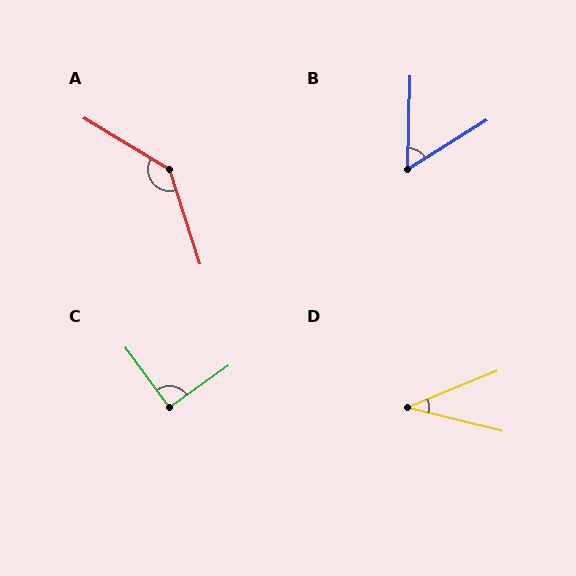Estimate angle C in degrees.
Approximately 91 degrees.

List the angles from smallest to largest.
D (37°), B (56°), C (91°), A (139°).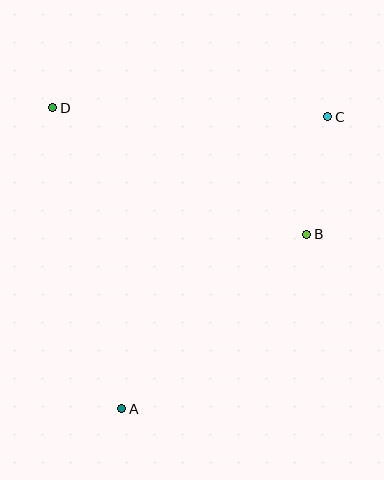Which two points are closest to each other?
Points B and C are closest to each other.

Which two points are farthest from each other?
Points A and C are farthest from each other.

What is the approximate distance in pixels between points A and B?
The distance between A and B is approximately 254 pixels.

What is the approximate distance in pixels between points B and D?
The distance between B and D is approximately 284 pixels.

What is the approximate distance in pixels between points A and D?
The distance between A and D is approximately 309 pixels.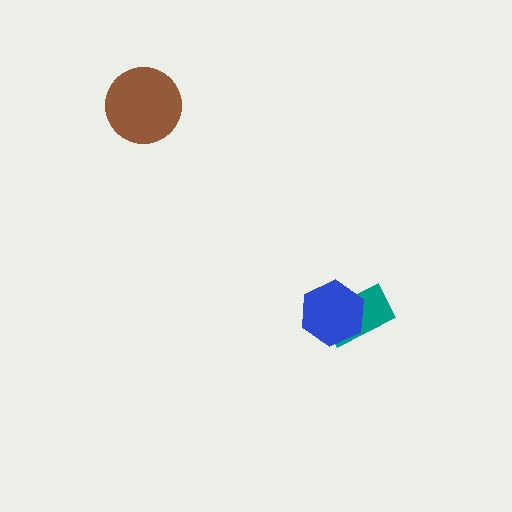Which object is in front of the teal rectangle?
The blue hexagon is in front of the teal rectangle.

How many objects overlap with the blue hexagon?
1 object overlaps with the blue hexagon.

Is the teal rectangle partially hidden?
Yes, it is partially covered by another shape.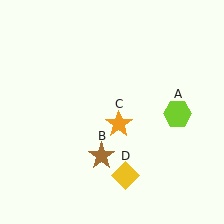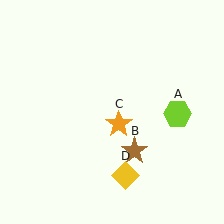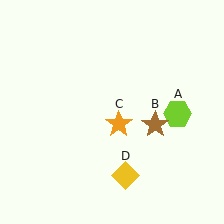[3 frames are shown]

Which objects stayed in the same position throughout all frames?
Lime hexagon (object A) and orange star (object C) and yellow diamond (object D) remained stationary.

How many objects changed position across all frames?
1 object changed position: brown star (object B).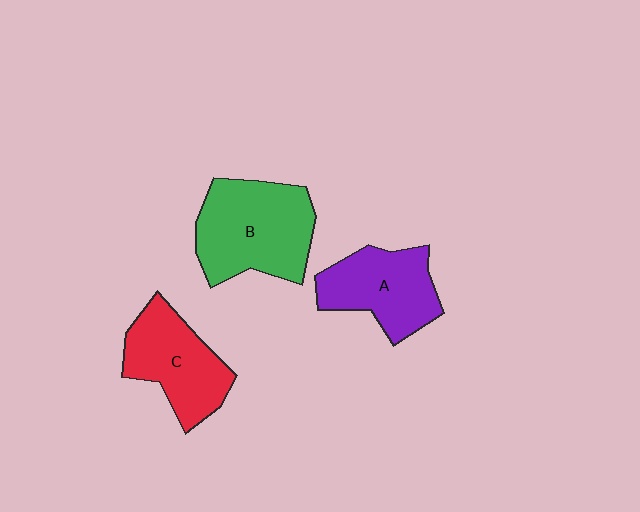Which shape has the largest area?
Shape B (green).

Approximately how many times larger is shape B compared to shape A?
Approximately 1.3 times.